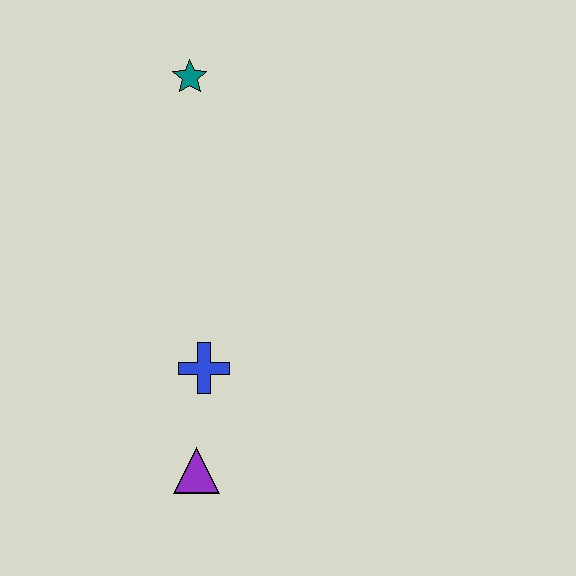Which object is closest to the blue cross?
The purple triangle is closest to the blue cross.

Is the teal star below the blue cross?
No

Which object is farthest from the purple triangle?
The teal star is farthest from the purple triangle.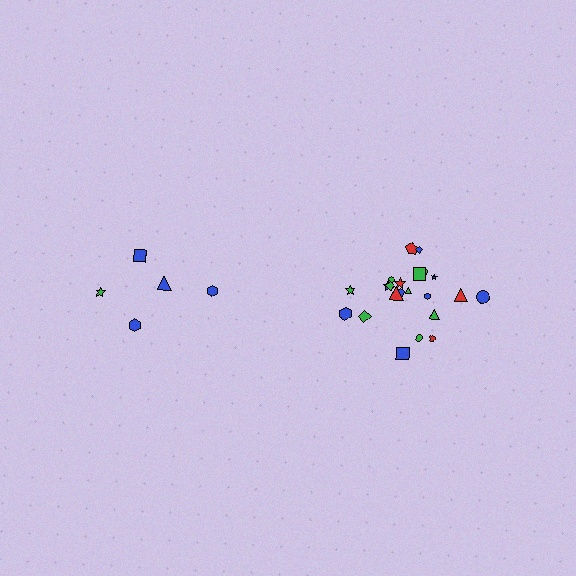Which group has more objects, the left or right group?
The right group.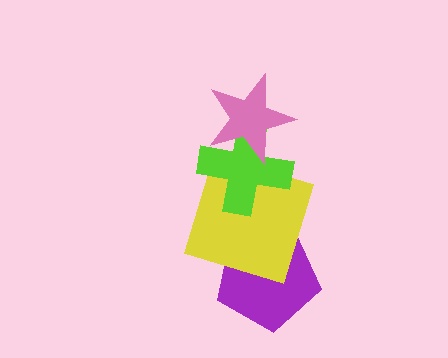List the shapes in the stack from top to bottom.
From top to bottom: the pink star, the lime cross, the yellow square, the purple pentagon.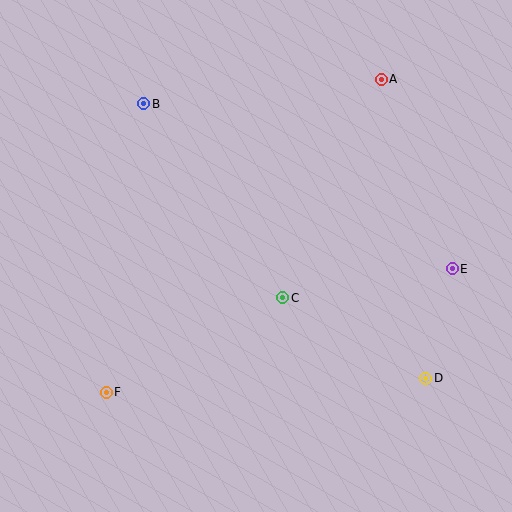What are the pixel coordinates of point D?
Point D is at (426, 378).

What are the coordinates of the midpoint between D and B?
The midpoint between D and B is at (285, 241).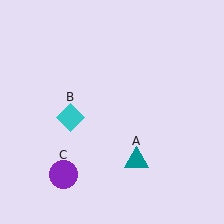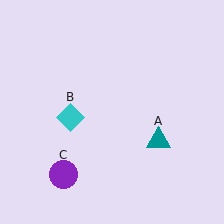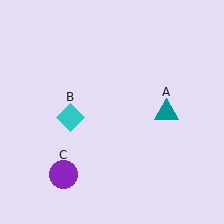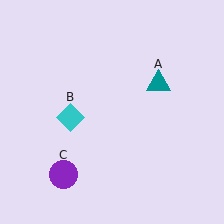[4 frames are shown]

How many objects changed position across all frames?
1 object changed position: teal triangle (object A).